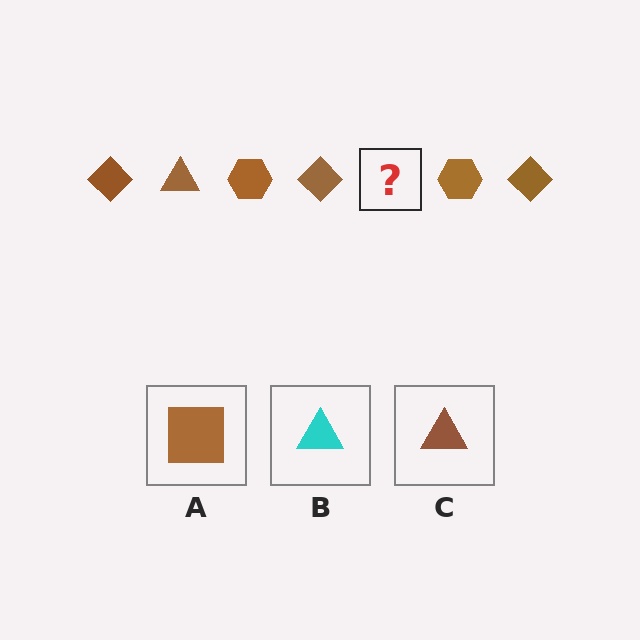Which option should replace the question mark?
Option C.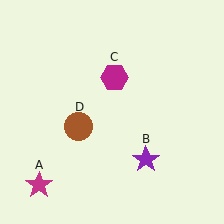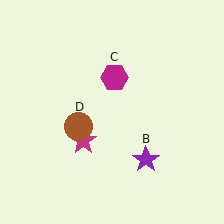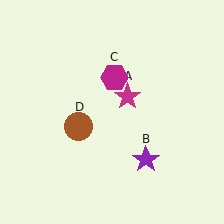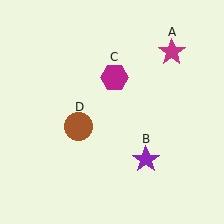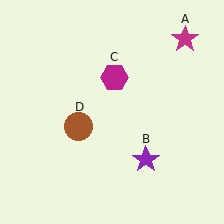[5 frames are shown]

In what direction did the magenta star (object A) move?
The magenta star (object A) moved up and to the right.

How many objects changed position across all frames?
1 object changed position: magenta star (object A).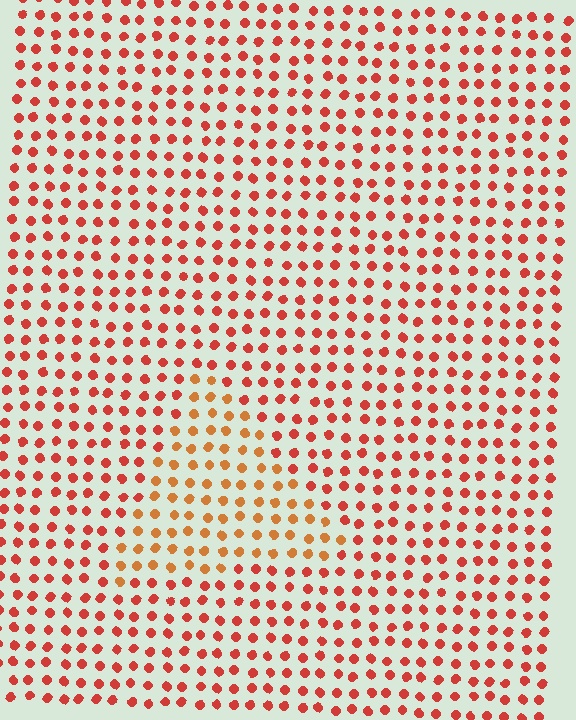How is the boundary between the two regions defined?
The boundary is defined purely by a slight shift in hue (about 26 degrees). Spacing, size, and orientation are identical on both sides.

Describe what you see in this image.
The image is filled with small red elements in a uniform arrangement. A triangle-shaped region is visible where the elements are tinted to a slightly different hue, forming a subtle color boundary.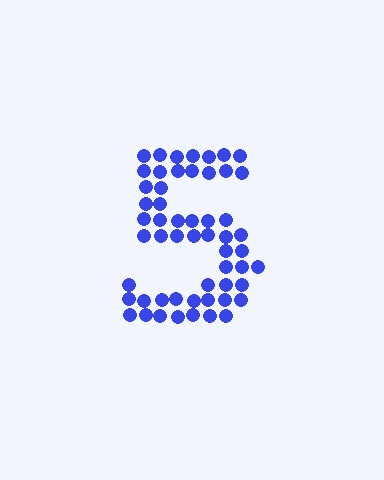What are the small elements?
The small elements are circles.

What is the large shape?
The large shape is the digit 5.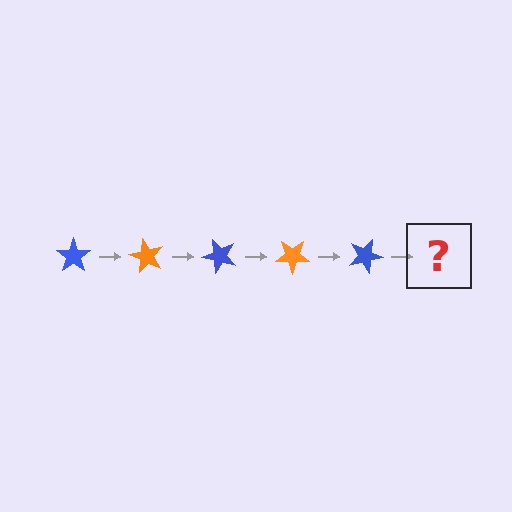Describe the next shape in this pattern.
It should be an orange star, rotated 300 degrees from the start.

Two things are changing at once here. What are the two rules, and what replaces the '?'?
The two rules are that it rotates 60 degrees each step and the color cycles through blue and orange. The '?' should be an orange star, rotated 300 degrees from the start.